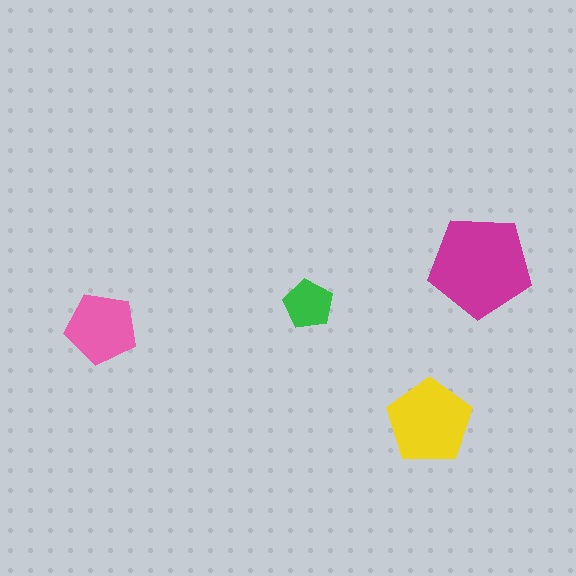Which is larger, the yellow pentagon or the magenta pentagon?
The magenta one.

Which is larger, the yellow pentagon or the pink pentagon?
The yellow one.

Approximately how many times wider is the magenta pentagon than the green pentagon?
About 2 times wider.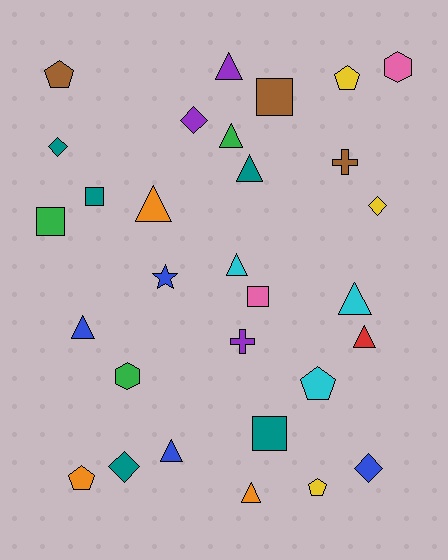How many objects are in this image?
There are 30 objects.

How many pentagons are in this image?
There are 5 pentagons.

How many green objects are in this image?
There are 3 green objects.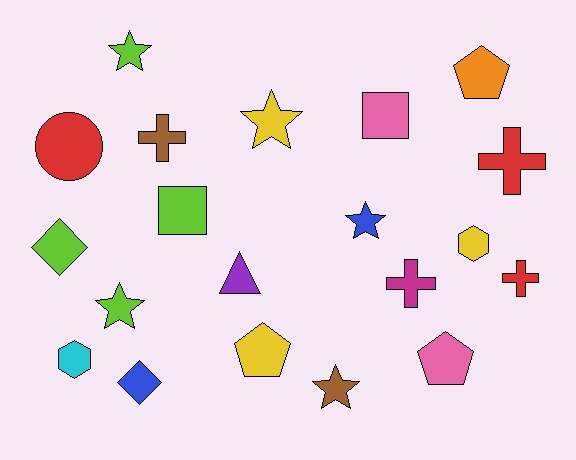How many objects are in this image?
There are 20 objects.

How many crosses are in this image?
There are 4 crosses.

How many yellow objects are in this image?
There are 3 yellow objects.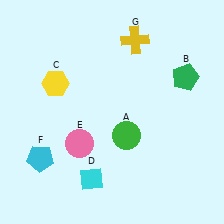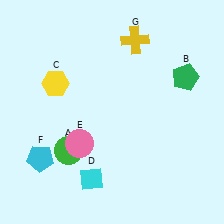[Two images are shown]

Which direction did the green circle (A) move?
The green circle (A) moved left.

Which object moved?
The green circle (A) moved left.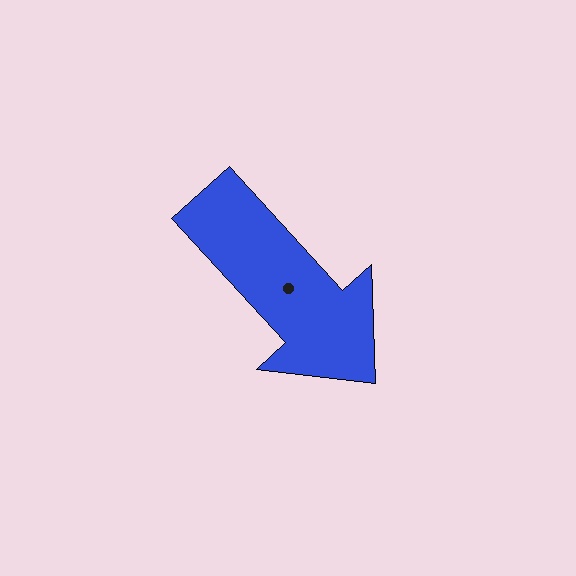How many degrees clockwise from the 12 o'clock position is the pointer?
Approximately 138 degrees.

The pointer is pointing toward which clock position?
Roughly 5 o'clock.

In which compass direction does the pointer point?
Southeast.